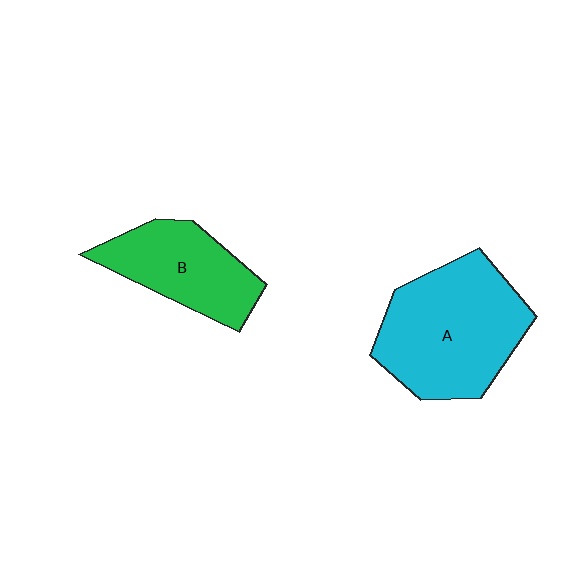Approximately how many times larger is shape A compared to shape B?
Approximately 1.5 times.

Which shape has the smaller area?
Shape B (green).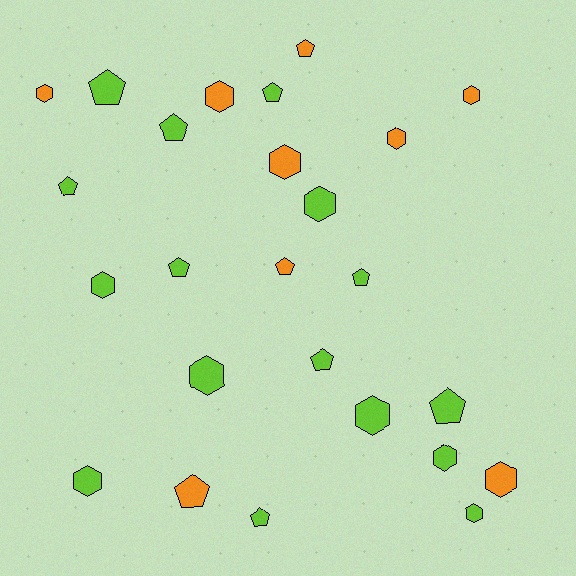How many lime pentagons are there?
There are 9 lime pentagons.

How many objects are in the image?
There are 25 objects.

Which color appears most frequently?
Lime, with 16 objects.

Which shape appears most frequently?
Hexagon, with 13 objects.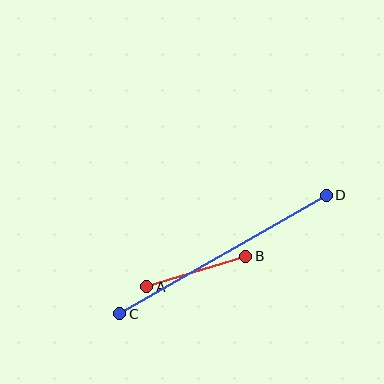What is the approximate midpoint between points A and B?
The midpoint is at approximately (196, 271) pixels.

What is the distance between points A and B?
The distance is approximately 104 pixels.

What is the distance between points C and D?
The distance is approximately 238 pixels.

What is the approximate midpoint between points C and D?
The midpoint is at approximately (223, 255) pixels.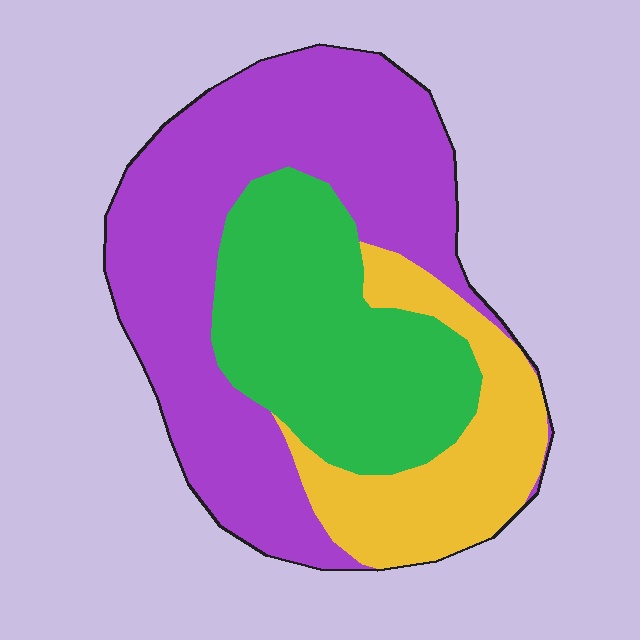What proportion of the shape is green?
Green covers 31% of the shape.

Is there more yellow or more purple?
Purple.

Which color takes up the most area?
Purple, at roughly 50%.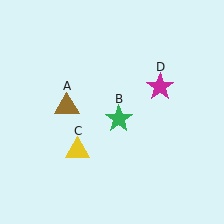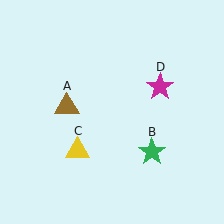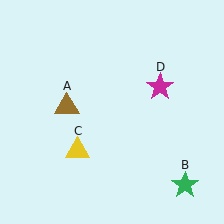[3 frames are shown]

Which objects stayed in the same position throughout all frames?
Brown triangle (object A) and yellow triangle (object C) and magenta star (object D) remained stationary.